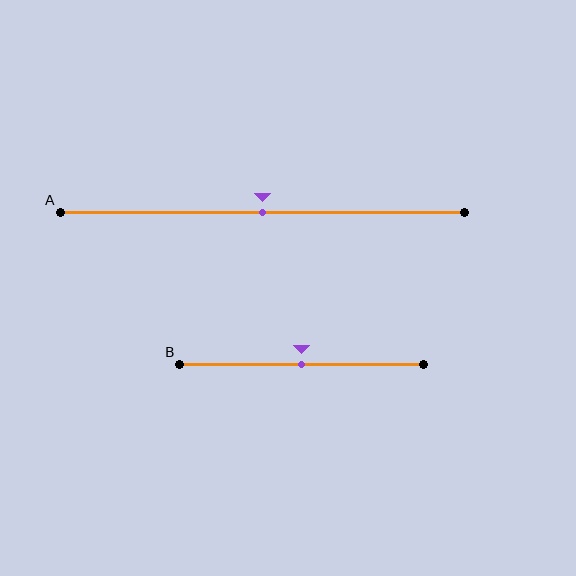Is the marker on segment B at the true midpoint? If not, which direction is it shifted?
Yes, the marker on segment B is at the true midpoint.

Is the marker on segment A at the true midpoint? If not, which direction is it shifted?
Yes, the marker on segment A is at the true midpoint.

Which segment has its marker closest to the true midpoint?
Segment A has its marker closest to the true midpoint.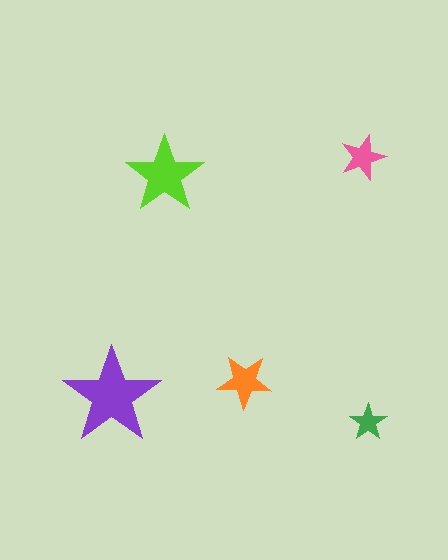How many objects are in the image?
There are 5 objects in the image.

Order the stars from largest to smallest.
the purple one, the lime one, the orange one, the pink one, the green one.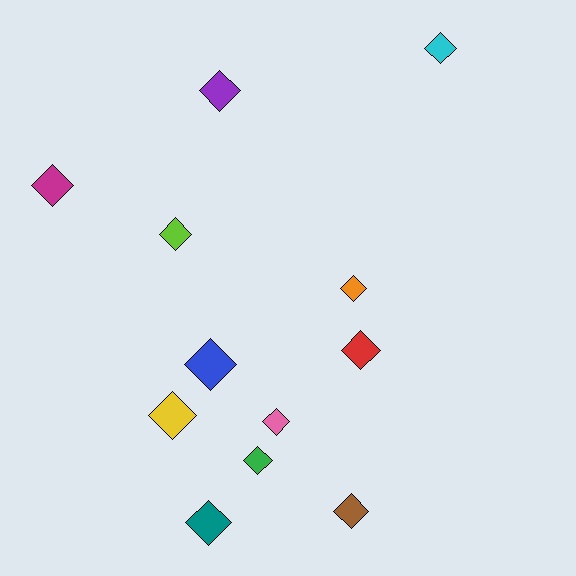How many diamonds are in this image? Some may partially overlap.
There are 12 diamonds.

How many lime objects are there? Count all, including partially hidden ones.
There is 1 lime object.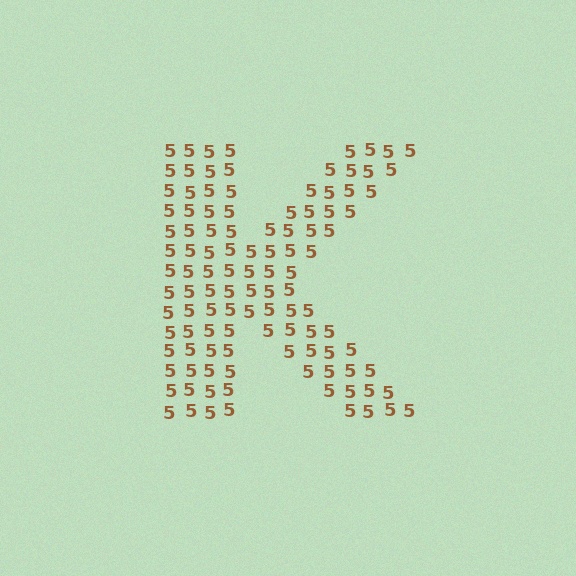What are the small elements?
The small elements are digit 5's.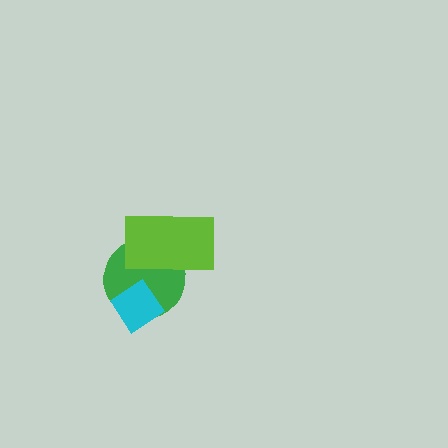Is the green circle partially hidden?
Yes, it is partially covered by another shape.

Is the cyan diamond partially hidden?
No, no other shape covers it.